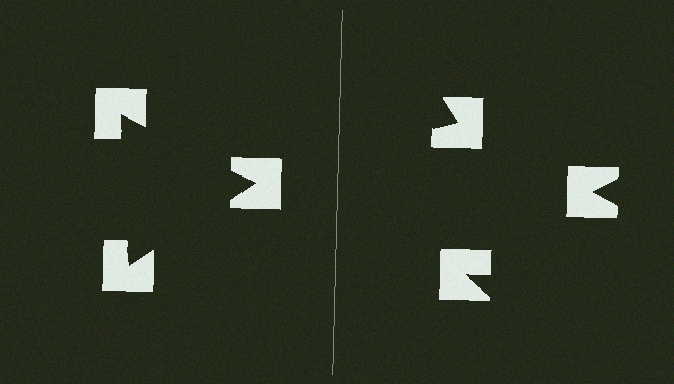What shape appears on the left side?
An illusory triangle.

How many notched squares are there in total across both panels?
6 — 3 on each side.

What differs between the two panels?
The notched squares are positioned identically on both sides; only the wedge orientations differ. On the left they align to a triangle; on the right they are misaligned.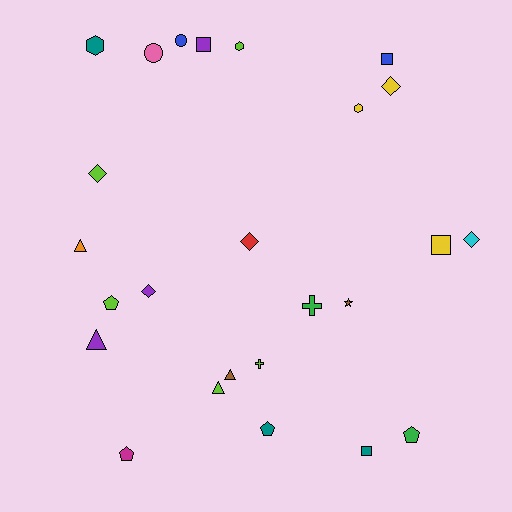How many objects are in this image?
There are 25 objects.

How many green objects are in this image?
There are 2 green objects.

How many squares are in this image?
There are 4 squares.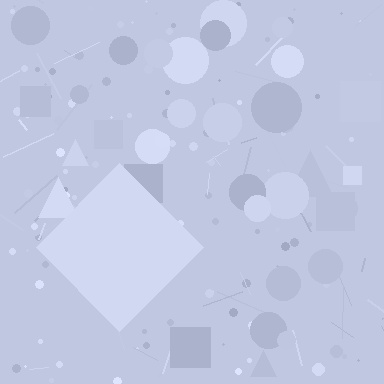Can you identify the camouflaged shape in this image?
The camouflaged shape is a diamond.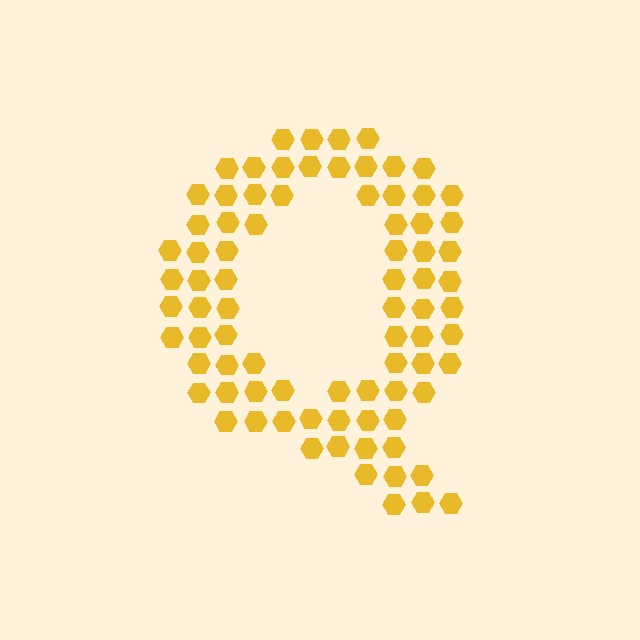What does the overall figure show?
The overall figure shows the letter Q.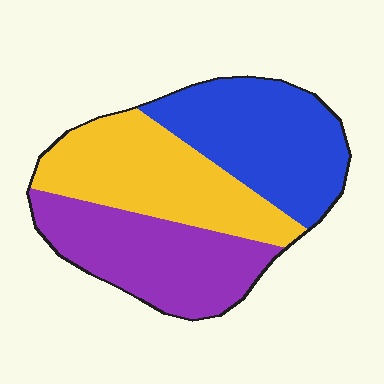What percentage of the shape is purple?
Purple takes up about one third (1/3) of the shape.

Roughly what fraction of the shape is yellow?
Yellow covers 34% of the shape.